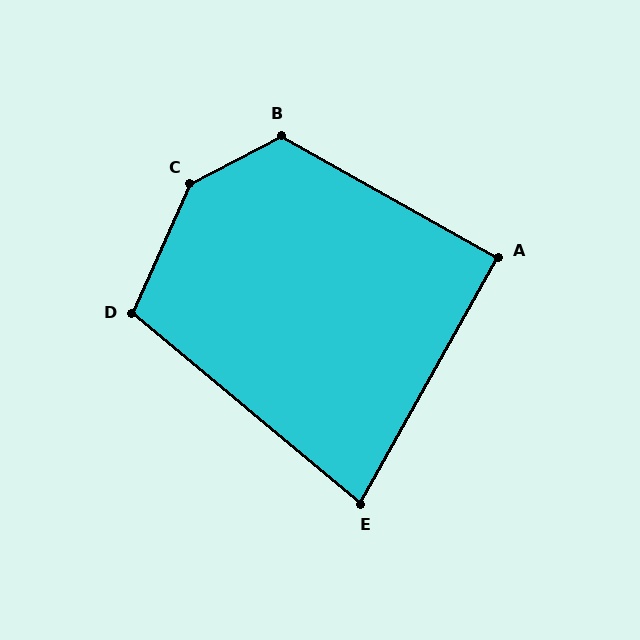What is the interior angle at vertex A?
Approximately 90 degrees (approximately right).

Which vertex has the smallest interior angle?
E, at approximately 79 degrees.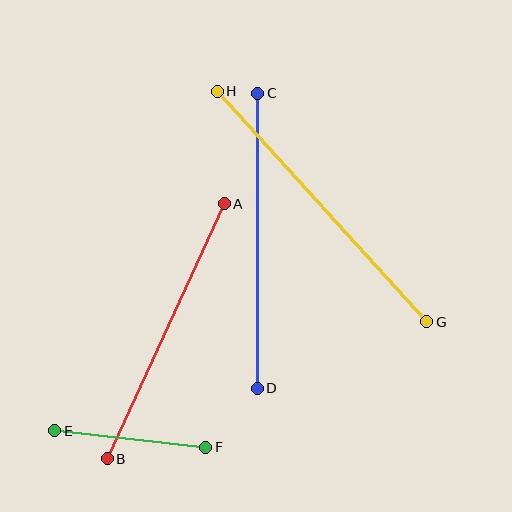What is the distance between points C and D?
The distance is approximately 295 pixels.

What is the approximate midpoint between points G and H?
The midpoint is at approximately (322, 207) pixels.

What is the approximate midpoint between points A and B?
The midpoint is at approximately (166, 331) pixels.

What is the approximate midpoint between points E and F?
The midpoint is at approximately (130, 439) pixels.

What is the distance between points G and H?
The distance is approximately 312 pixels.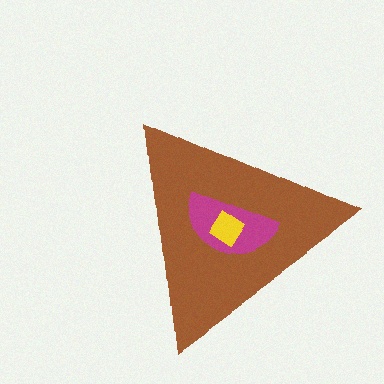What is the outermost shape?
The brown triangle.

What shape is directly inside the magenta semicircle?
The yellow diamond.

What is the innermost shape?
The yellow diamond.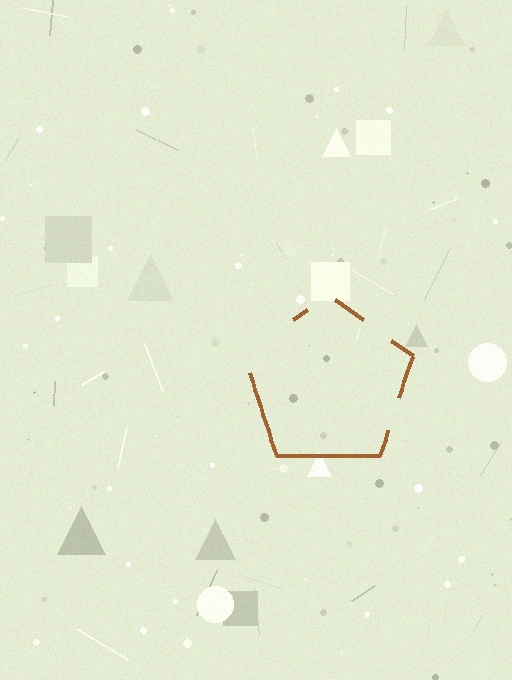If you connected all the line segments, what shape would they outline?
They would outline a pentagon.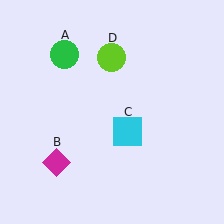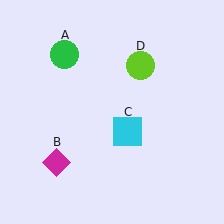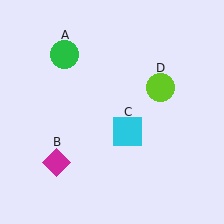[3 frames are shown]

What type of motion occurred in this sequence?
The lime circle (object D) rotated clockwise around the center of the scene.